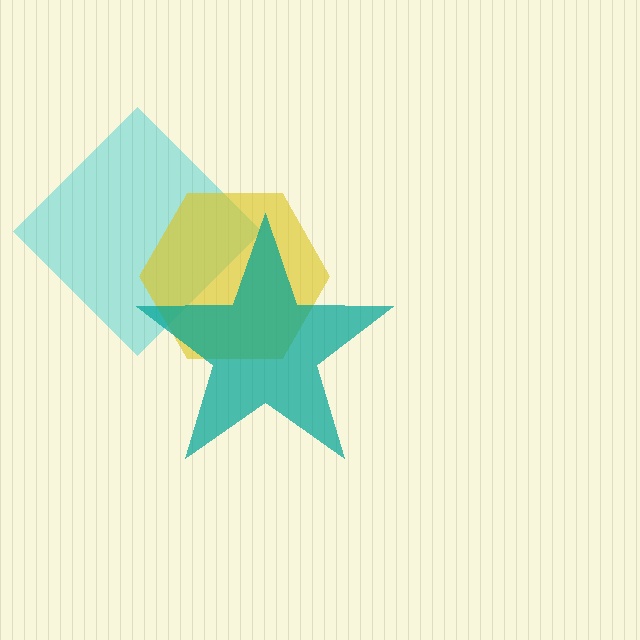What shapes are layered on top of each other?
The layered shapes are: a cyan diamond, a yellow hexagon, a teal star.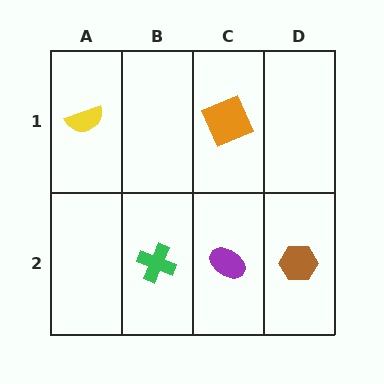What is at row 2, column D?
A brown hexagon.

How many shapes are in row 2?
3 shapes.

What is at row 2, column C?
A purple ellipse.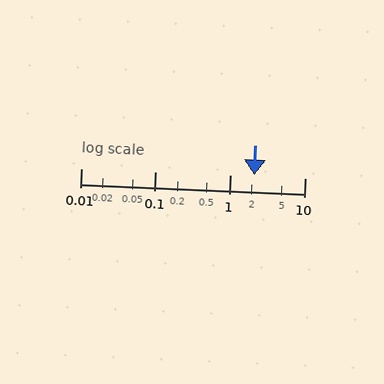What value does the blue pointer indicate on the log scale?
The pointer indicates approximately 2.1.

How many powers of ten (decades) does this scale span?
The scale spans 3 decades, from 0.01 to 10.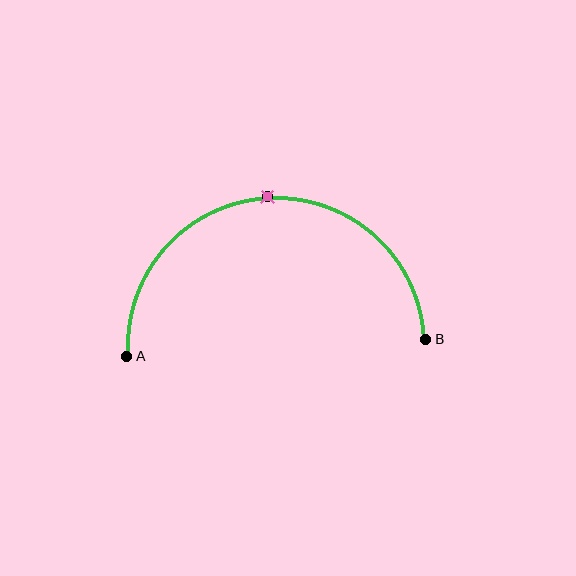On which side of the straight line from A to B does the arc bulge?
The arc bulges above the straight line connecting A and B.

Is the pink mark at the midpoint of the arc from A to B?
Yes. The pink mark lies on the arc at equal arc-length from both A and B — it is the arc midpoint.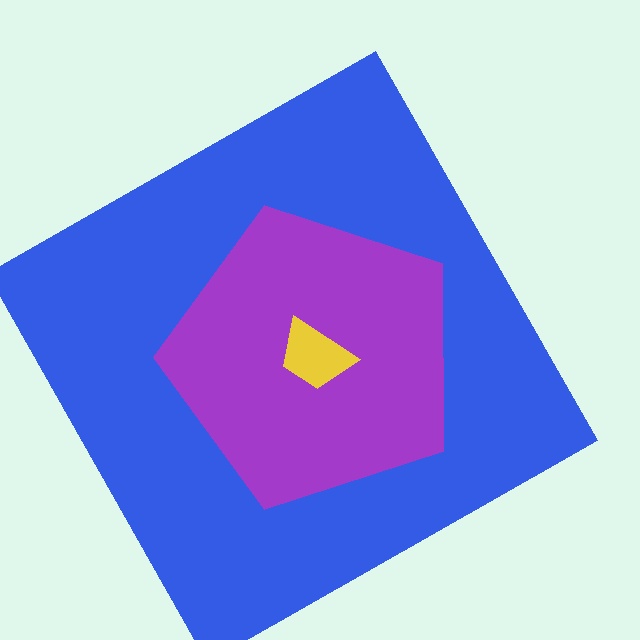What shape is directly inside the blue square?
The purple pentagon.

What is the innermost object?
The yellow trapezoid.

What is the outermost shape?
The blue square.